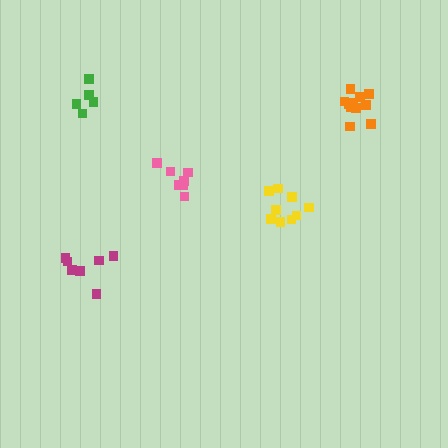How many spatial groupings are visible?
There are 5 spatial groupings.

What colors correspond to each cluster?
The clusters are colored: orange, pink, yellow, magenta, green.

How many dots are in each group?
Group 1: 11 dots, Group 2: 7 dots, Group 3: 9 dots, Group 4: 7 dots, Group 5: 5 dots (39 total).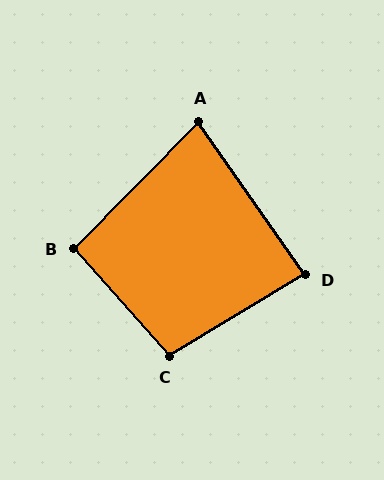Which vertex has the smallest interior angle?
A, at approximately 79 degrees.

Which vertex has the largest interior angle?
C, at approximately 101 degrees.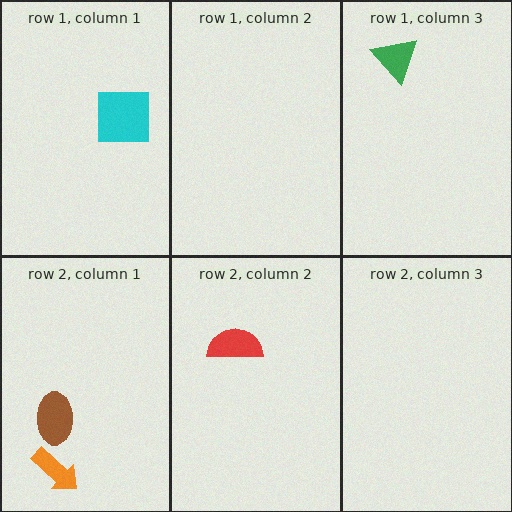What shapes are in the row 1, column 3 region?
The green triangle.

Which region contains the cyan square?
The row 1, column 1 region.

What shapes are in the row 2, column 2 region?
The red semicircle.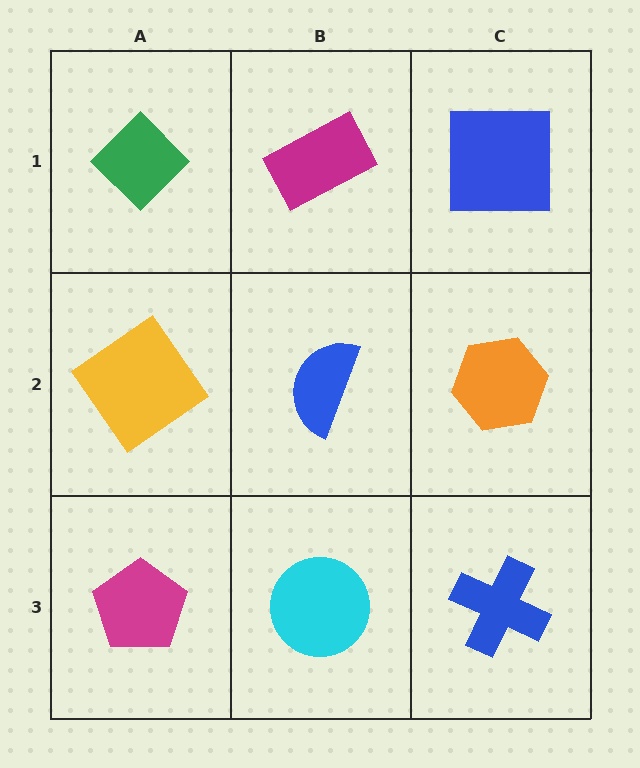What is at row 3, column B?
A cyan circle.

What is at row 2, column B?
A blue semicircle.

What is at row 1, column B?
A magenta rectangle.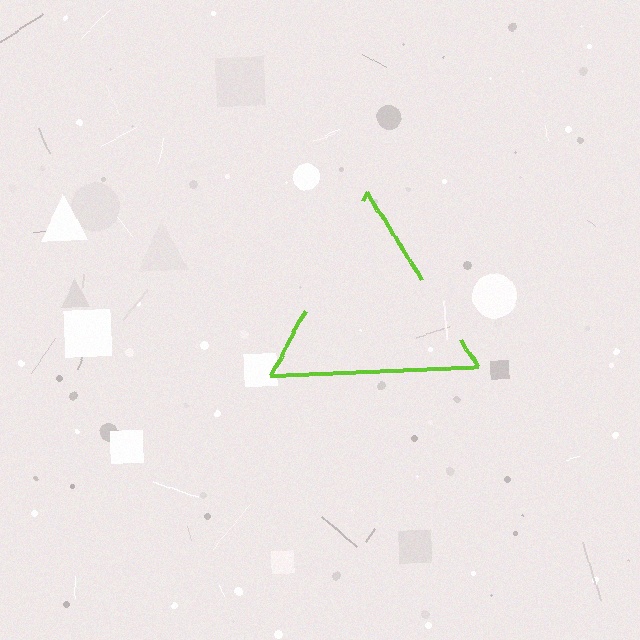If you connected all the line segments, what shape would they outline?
They would outline a triangle.